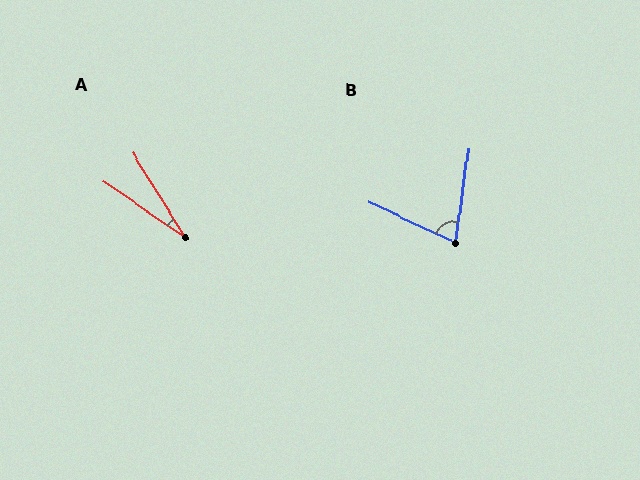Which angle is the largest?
B, at approximately 73 degrees.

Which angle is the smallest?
A, at approximately 24 degrees.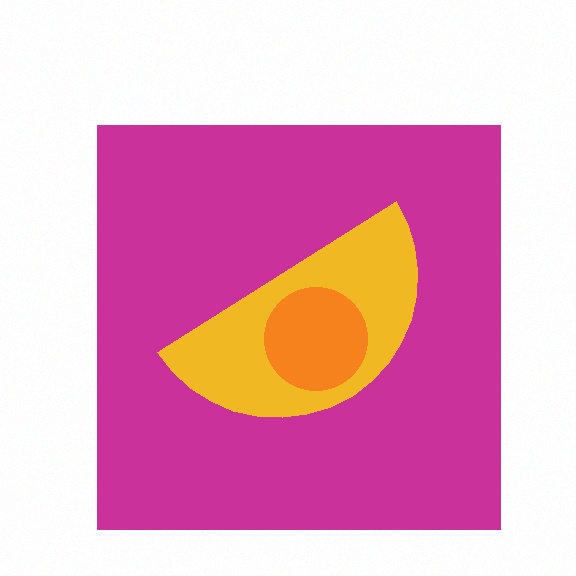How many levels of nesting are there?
3.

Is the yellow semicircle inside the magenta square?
Yes.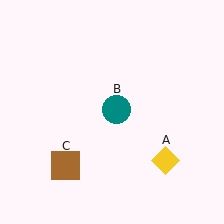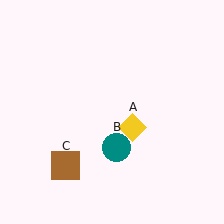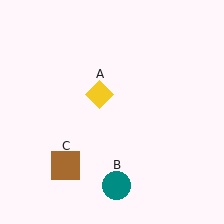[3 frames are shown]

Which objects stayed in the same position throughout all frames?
Brown square (object C) remained stationary.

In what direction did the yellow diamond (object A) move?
The yellow diamond (object A) moved up and to the left.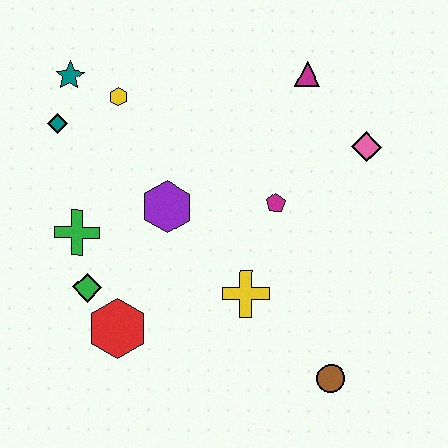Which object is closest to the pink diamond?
The magenta triangle is closest to the pink diamond.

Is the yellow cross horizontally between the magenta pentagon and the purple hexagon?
Yes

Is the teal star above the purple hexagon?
Yes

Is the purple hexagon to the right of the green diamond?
Yes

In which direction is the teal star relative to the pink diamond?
The teal star is to the left of the pink diamond.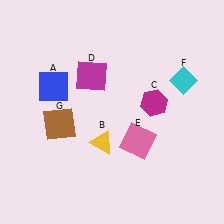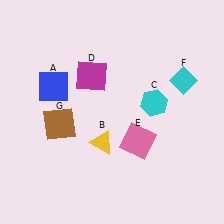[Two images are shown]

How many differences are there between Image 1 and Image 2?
There is 1 difference between the two images.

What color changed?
The hexagon (C) changed from magenta in Image 1 to cyan in Image 2.